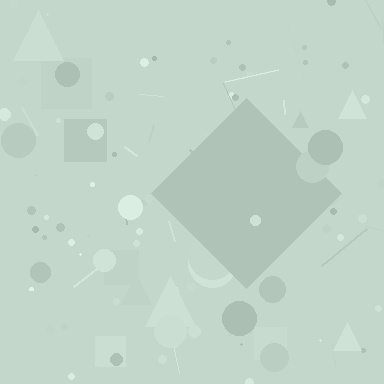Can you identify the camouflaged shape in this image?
The camouflaged shape is a diamond.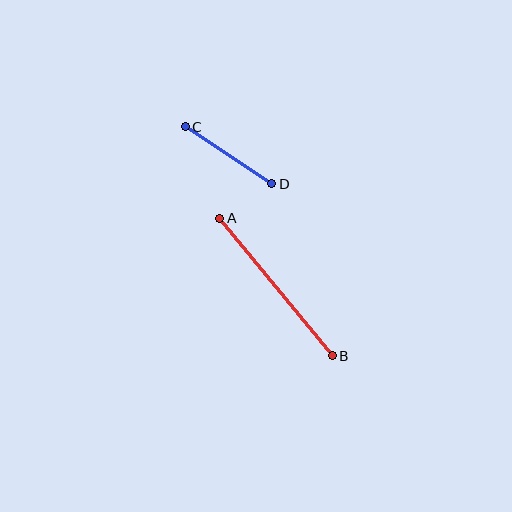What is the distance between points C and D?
The distance is approximately 104 pixels.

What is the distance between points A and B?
The distance is approximately 178 pixels.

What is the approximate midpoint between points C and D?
The midpoint is at approximately (229, 155) pixels.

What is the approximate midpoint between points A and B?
The midpoint is at approximately (276, 287) pixels.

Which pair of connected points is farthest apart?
Points A and B are farthest apart.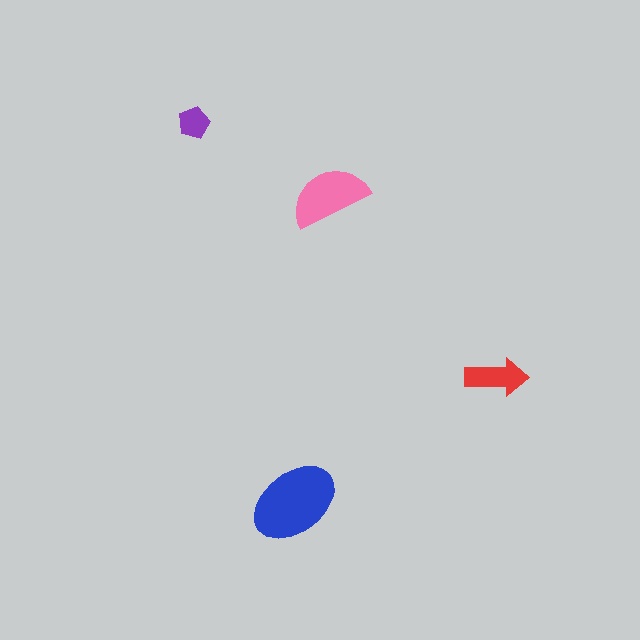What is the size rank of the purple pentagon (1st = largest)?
4th.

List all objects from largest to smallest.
The blue ellipse, the pink semicircle, the red arrow, the purple pentagon.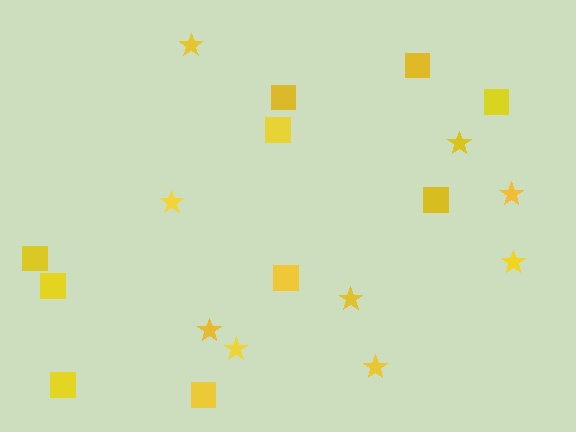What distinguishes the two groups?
There are 2 groups: one group of stars (9) and one group of squares (10).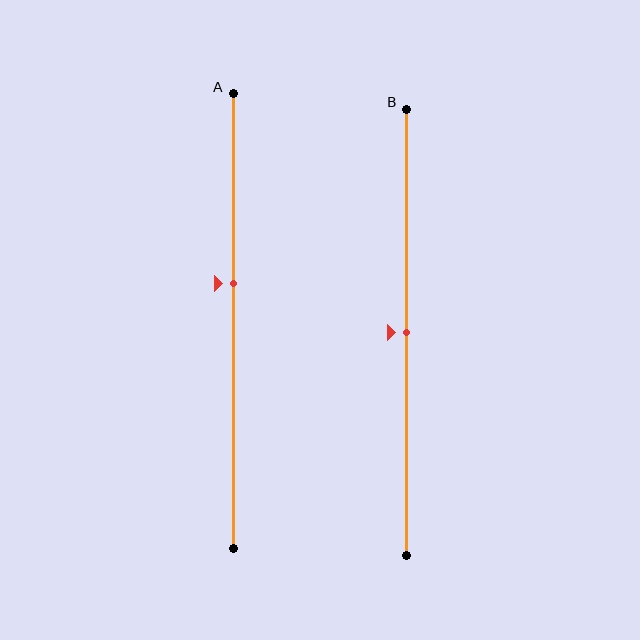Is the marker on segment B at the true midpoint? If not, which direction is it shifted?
Yes, the marker on segment B is at the true midpoint.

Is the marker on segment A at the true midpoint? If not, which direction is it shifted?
No, the marker on segment A is shifted upward by about 8% of the segment length.